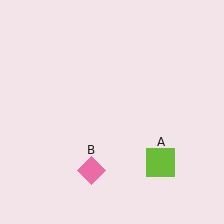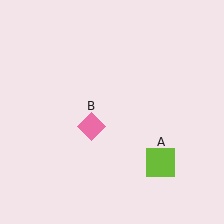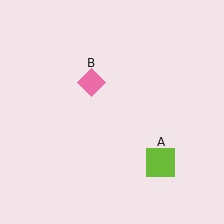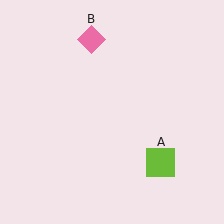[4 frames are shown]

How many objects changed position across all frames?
1 object changed position: pink diamond (object B).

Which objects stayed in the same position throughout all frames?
Lime square (object A) remained stationary.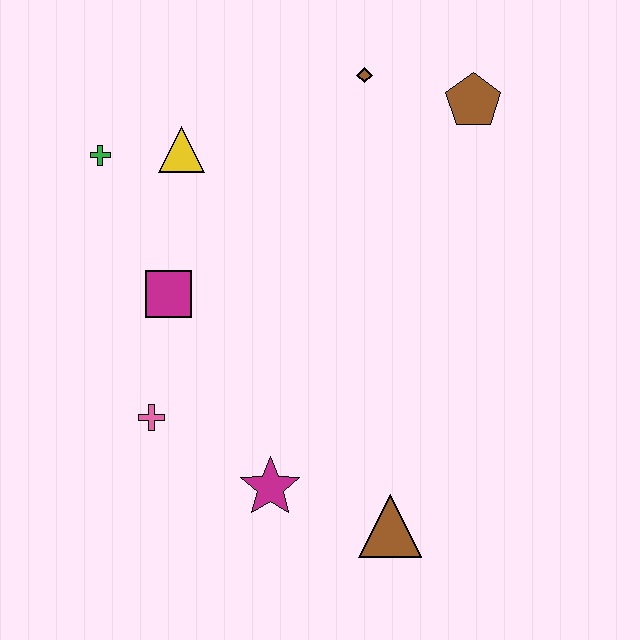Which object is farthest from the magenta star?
The brown pentagon is farthest from the magenta star.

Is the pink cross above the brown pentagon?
No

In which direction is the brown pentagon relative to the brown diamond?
The brown pentagon is to the right of the brown diamond.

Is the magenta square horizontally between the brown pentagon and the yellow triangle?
No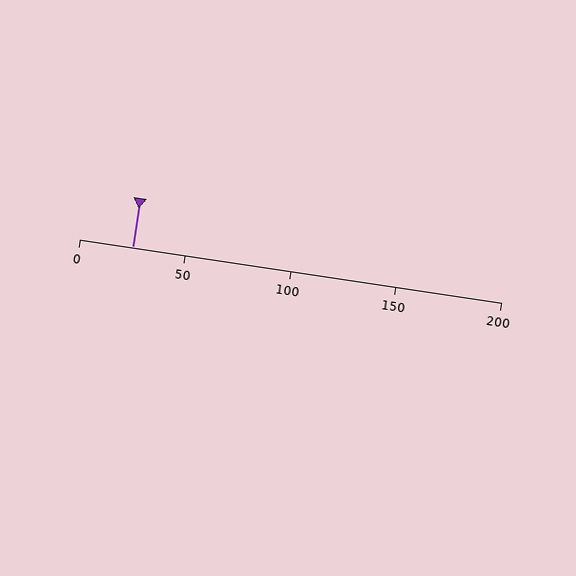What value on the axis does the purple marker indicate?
The marker indicates approximately 25.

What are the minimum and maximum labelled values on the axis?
The axis runs from 0 to 200.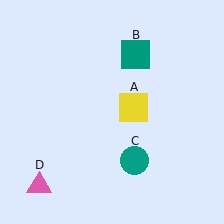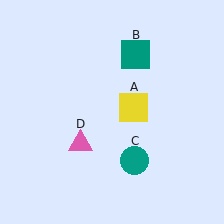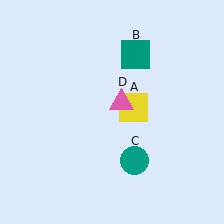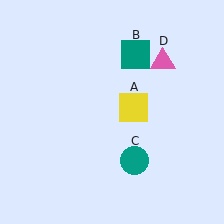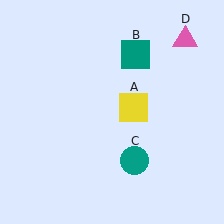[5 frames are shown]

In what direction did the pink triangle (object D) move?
The pink triangle (object D) moved up and to the right.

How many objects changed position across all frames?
1 object changed position: pink triangle (object D).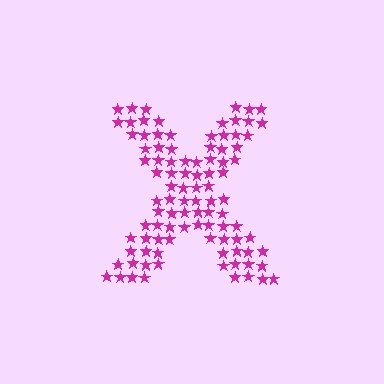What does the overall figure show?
The overall figure shows the letter X.